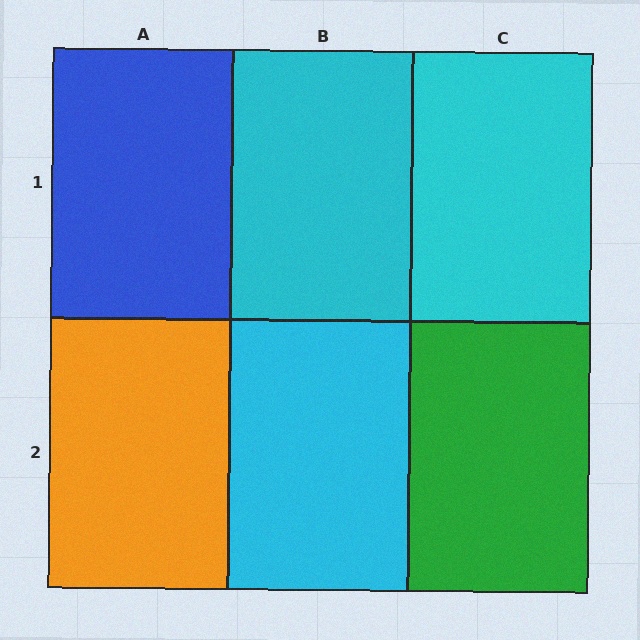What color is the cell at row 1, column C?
Cyan.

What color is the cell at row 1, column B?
Cyan.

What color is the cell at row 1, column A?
Blue.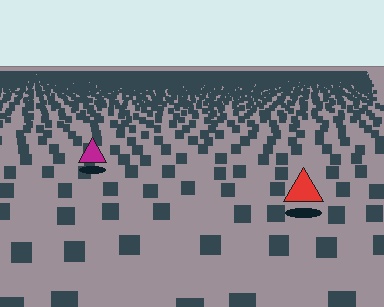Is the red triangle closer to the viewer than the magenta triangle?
Yes. The red triangle is closer — you can tell from the texture gradient: the ground texture is coarser near it.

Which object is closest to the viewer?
The red triangle is closest. The texture marks near it are larger and more spread out.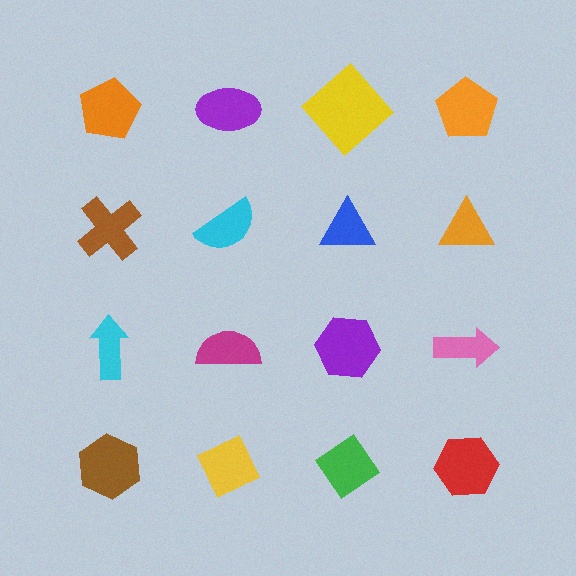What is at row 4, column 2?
A yellow diamond.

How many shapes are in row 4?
4 shapes.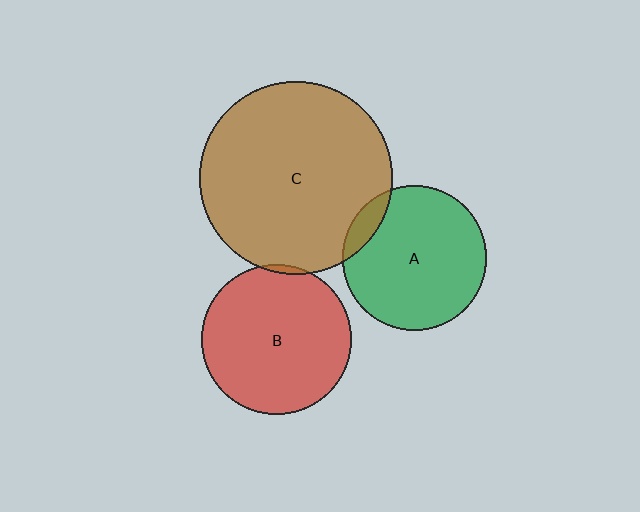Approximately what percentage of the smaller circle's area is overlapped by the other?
Approximately 5%.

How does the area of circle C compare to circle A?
Approximately 1.8 times.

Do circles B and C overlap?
Yes.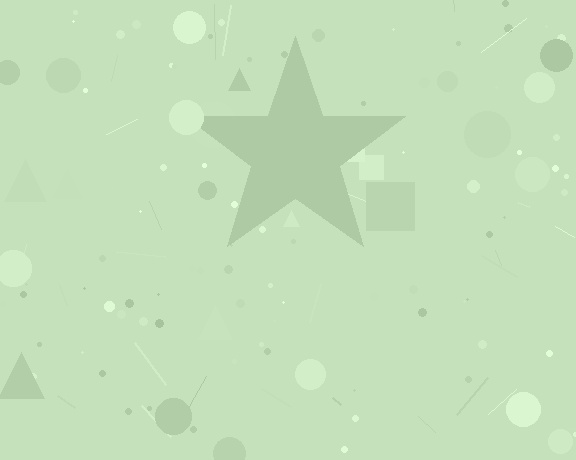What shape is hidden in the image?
A star is hidden in the image.